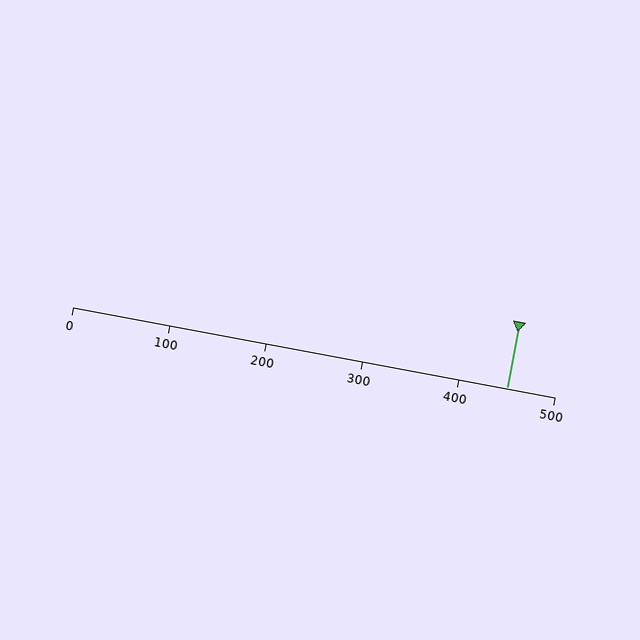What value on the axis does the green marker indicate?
The marker indicates approximately 450.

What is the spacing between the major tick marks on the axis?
The major ticks are spaced 100 apart.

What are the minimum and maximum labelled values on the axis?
The axis runs from 0 to 500.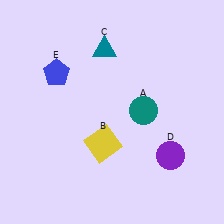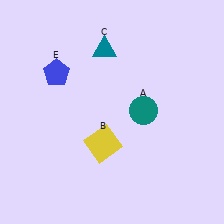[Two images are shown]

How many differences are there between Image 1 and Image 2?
There is 1 difference between the two images.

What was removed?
The purple circle (D) was removed in Image 2.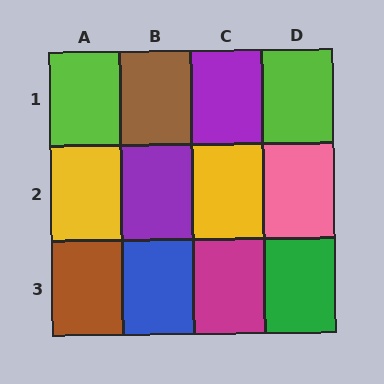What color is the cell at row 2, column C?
Yellow.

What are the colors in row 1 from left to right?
Lime, brown, purple, lime.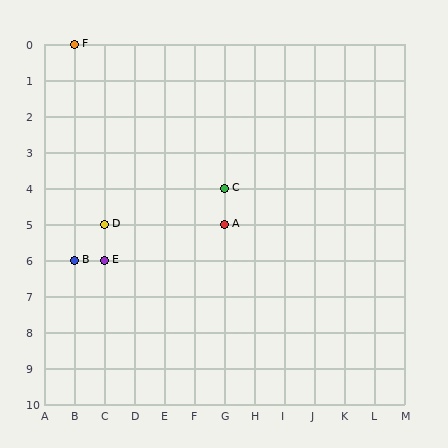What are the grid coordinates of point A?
Point A is at grid coordinates (G, 5).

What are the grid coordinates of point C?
Point C is at grid coordinates (G, 4).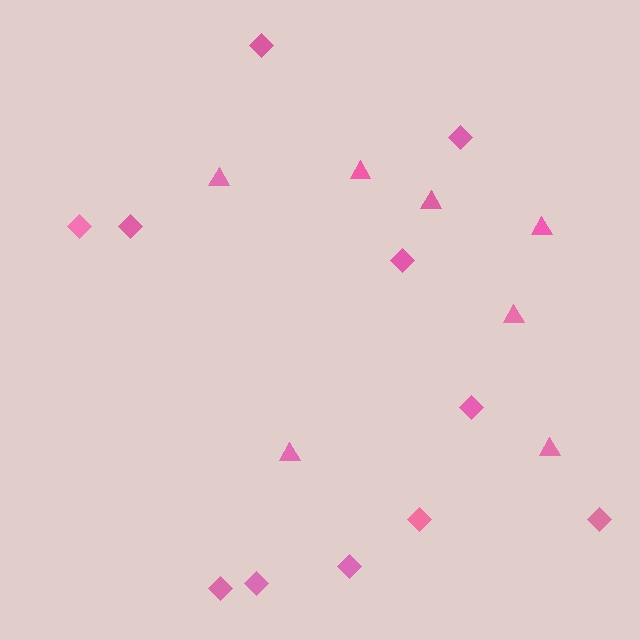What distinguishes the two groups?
There are 2 groups: one group of triangles (7) and one group of diamonds (11).